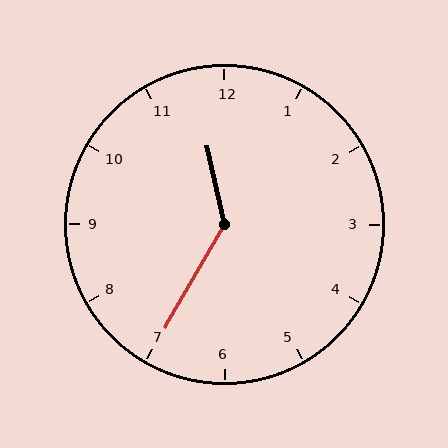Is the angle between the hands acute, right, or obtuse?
It is obtuse.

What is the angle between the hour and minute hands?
Approximately 138 degrees.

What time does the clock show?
11:35.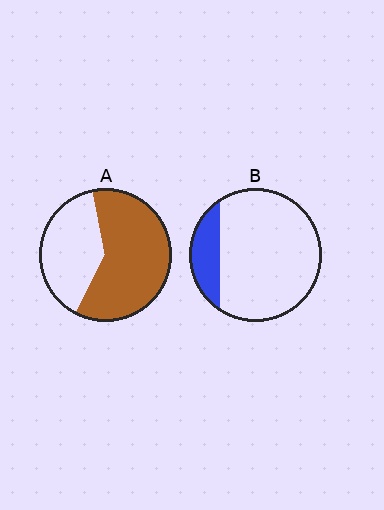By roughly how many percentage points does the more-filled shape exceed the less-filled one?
By roughly 45 percentage points (A over B).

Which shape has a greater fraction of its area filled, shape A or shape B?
Shape A.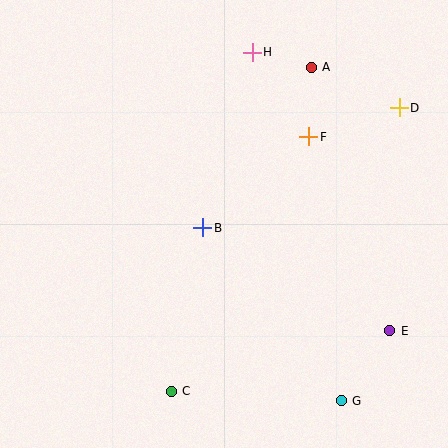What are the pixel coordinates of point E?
Point E is at (390, 331).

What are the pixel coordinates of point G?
Point G is at (341, 401).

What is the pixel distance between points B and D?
The distance between B and D is 231 pixels.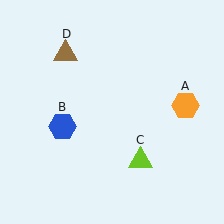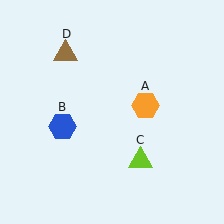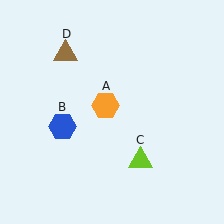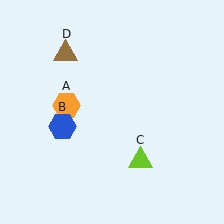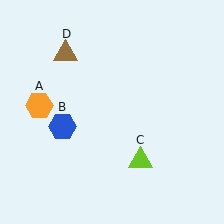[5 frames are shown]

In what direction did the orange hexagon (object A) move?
The orange hexagon (object A) moved left.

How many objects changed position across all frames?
1 object changed position: orange hexagon (object A).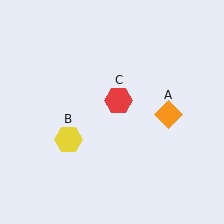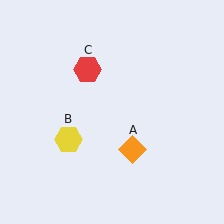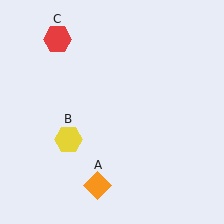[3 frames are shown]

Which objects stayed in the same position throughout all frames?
Yellow hexagon (object B) remained stationary.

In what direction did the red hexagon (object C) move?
The red hexagon (object C) moved up and to the left.